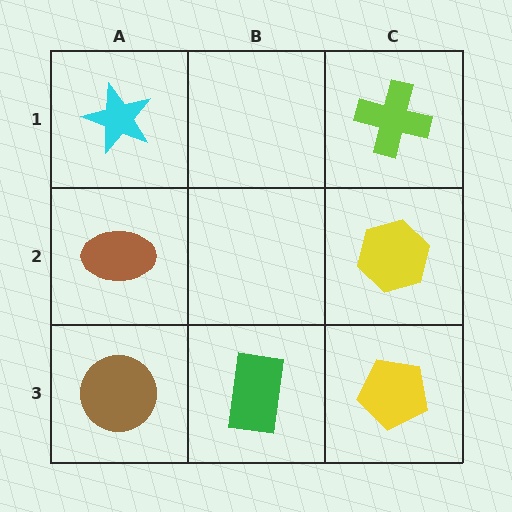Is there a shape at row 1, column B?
No, that cell is empty.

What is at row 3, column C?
A yellow pentagon.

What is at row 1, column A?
A cyan star.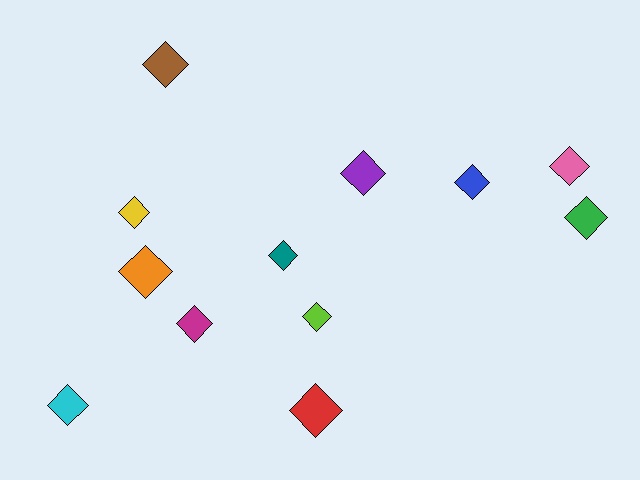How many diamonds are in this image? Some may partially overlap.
There are 12 diamonds.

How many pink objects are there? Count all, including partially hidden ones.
There is 1 pink object.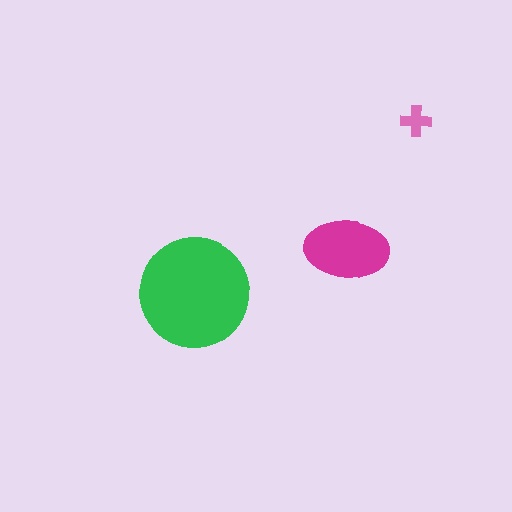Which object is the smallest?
The pink cross.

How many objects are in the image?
There are 3 objects in the image.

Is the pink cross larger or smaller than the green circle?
Smaller.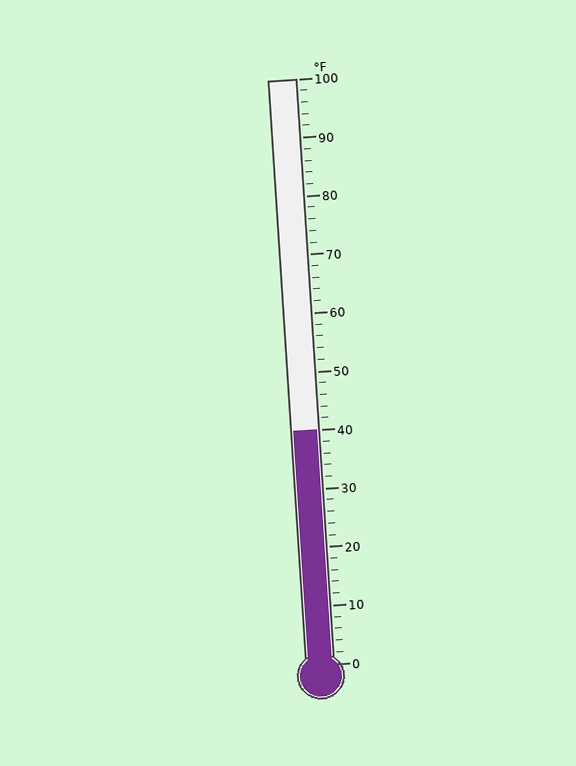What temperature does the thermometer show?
The thermometer shows approximately 40°F.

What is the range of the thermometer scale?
The thermometer scale ranges from 0°F to 100°F.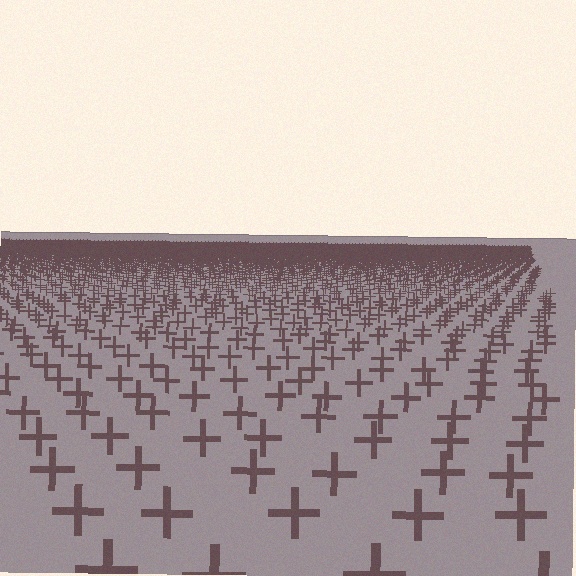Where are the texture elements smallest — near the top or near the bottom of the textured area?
Near the top.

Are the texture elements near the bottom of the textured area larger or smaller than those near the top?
Larger. Near the bottom, elements are closer to the viewer and appear at a bigger on-screen size.